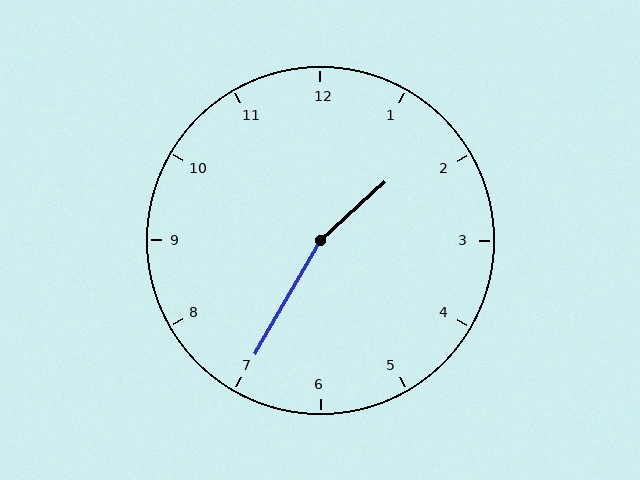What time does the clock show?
1:35.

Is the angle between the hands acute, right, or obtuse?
It is obtuse.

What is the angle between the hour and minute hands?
Approximately 162 degrees.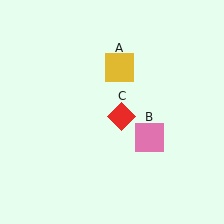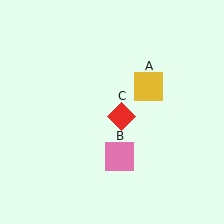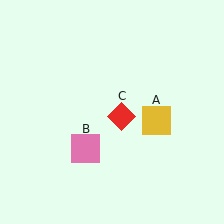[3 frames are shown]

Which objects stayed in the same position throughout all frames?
Red diamond (object C) remained stationary.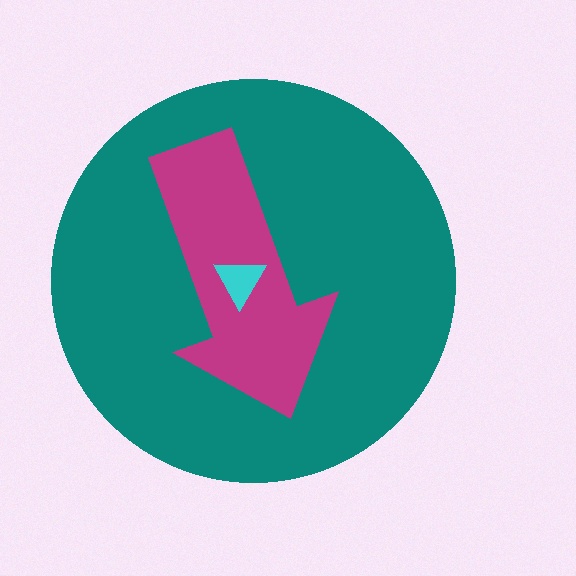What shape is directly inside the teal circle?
The magenta arrow.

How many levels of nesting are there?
3.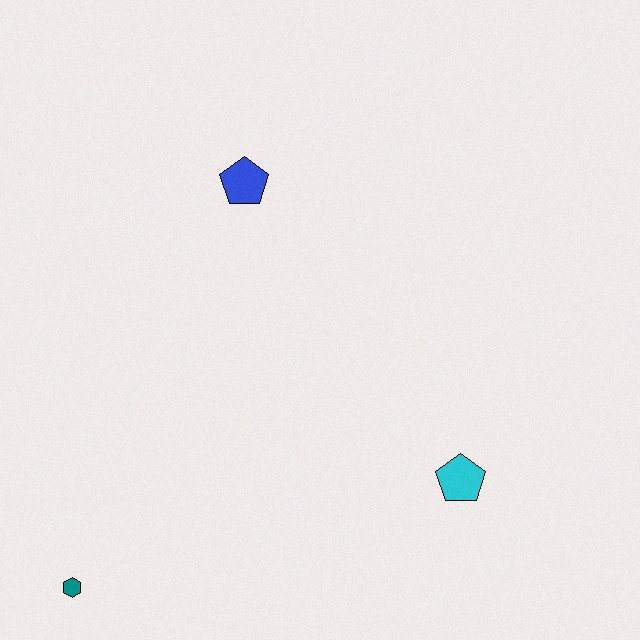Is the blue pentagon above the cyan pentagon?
Yes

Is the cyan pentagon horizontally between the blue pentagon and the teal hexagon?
No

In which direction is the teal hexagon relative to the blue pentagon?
The teal hexagon is below the blue pentagon.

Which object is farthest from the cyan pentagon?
The teal hexagon is farthest from the cyan pentagon.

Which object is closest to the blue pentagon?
The cyan pentagon is closest to the blue pentagon.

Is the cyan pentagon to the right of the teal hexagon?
Yes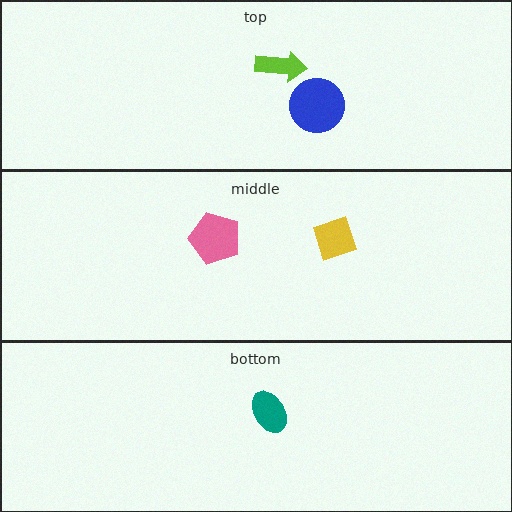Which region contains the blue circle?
The top region.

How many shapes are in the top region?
2.